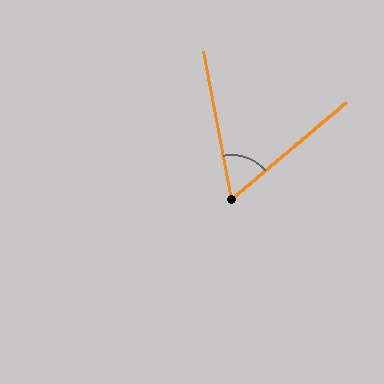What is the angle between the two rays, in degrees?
Approximately 60 degrees.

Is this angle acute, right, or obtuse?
It is acute.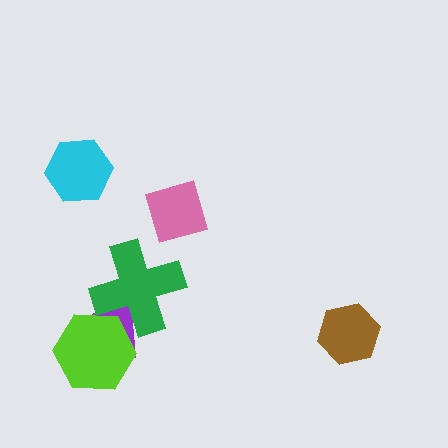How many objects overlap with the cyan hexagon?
0 objects overlap with the cyan hexagon.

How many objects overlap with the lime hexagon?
2 objects overlap with the lime hexagon.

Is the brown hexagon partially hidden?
No, no other shape covers it.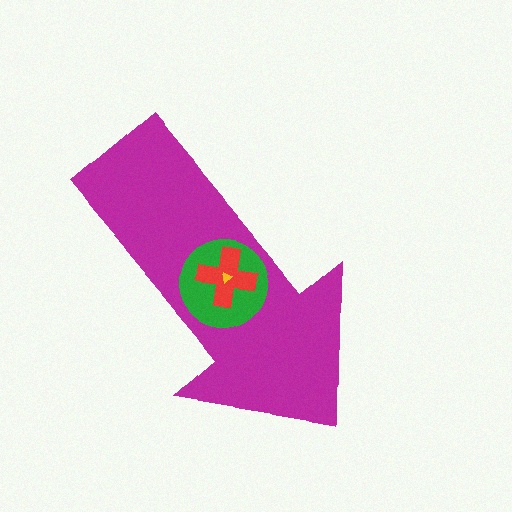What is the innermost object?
The yellow triangle.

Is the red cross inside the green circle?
Yes.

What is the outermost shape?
The magenta arrow.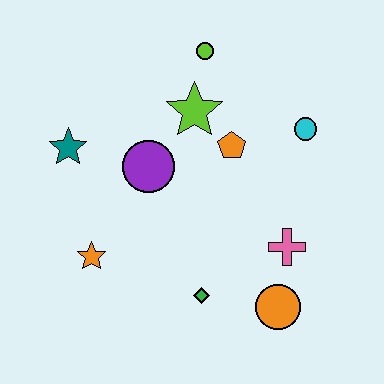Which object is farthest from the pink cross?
The teal star is farthest from the pink cross.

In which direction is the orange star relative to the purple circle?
The orange star is below the purple circle.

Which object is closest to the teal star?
The purple circle is closest to the teal star.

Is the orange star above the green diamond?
Yes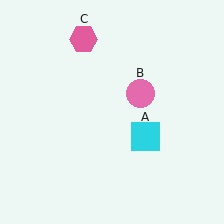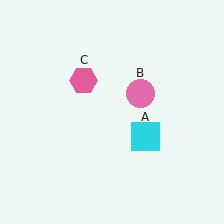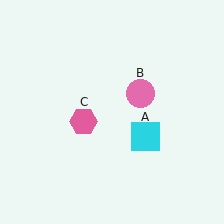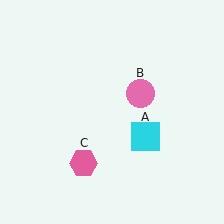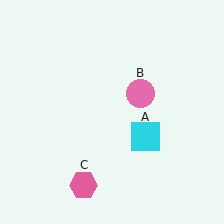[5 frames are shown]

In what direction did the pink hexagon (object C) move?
The pink hexagon (object C) moved down.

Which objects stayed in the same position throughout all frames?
Cyan square (object A) and pink circle (object B) remained stationary.